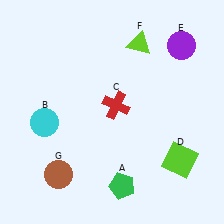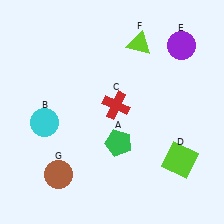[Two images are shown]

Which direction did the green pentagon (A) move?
The green pentagon (A) moved up.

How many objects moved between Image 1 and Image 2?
1 object moved between the two images.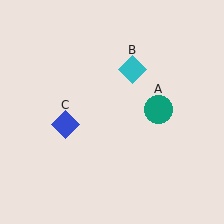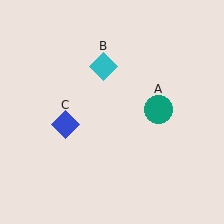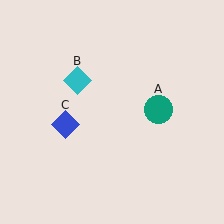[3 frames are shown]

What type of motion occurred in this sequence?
The cyan diamond (object B) rotated counterclockwise around the center of the scene.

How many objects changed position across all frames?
1 object changed position: cyan diamond (object B).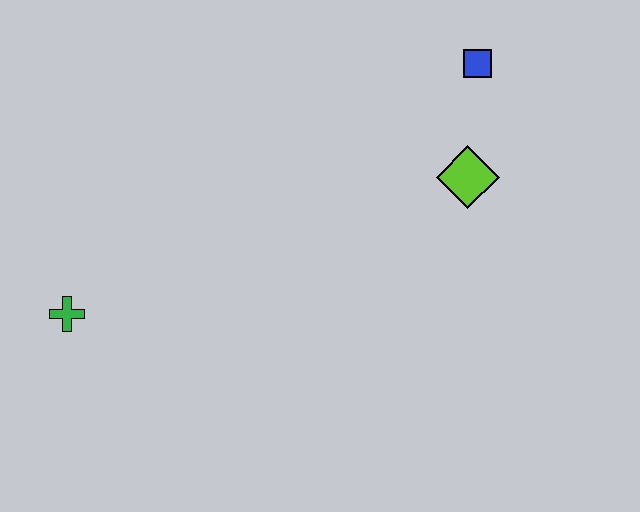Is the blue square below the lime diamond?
No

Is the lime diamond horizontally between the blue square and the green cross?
Yes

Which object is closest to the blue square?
The lime diamond is closest to the blue square.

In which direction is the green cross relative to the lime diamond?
The green cross is to the left of the lime diamond.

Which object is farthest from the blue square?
The green cross is farthest from the blue square.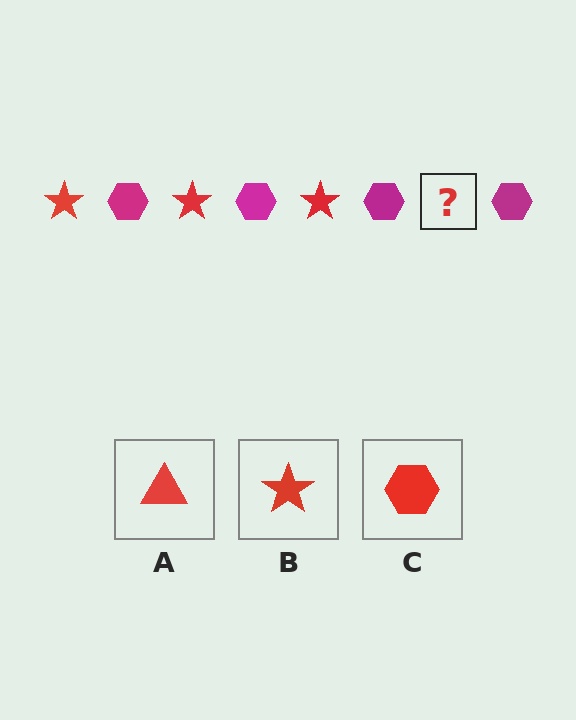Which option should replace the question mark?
Option B.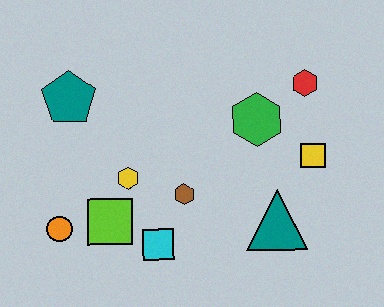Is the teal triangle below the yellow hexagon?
Yes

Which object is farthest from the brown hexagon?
The red hexagon is farthest from the brown hexagon.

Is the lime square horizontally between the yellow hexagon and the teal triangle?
No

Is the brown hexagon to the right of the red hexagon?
No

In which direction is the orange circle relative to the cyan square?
The orange circle is to the left of the cyan square.